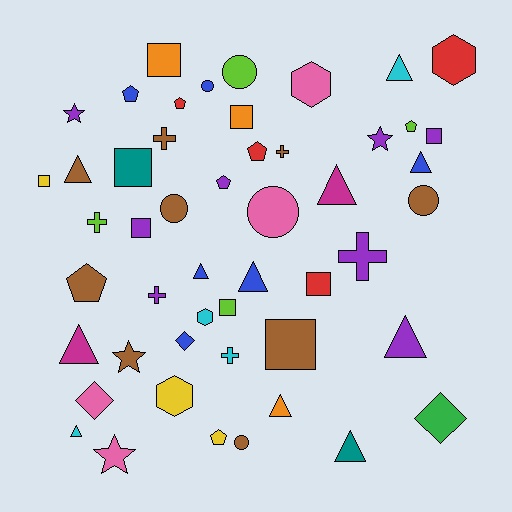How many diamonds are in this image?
There are 3 diamonds.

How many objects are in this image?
There are 50 objects.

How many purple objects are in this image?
There are 8 purple objects.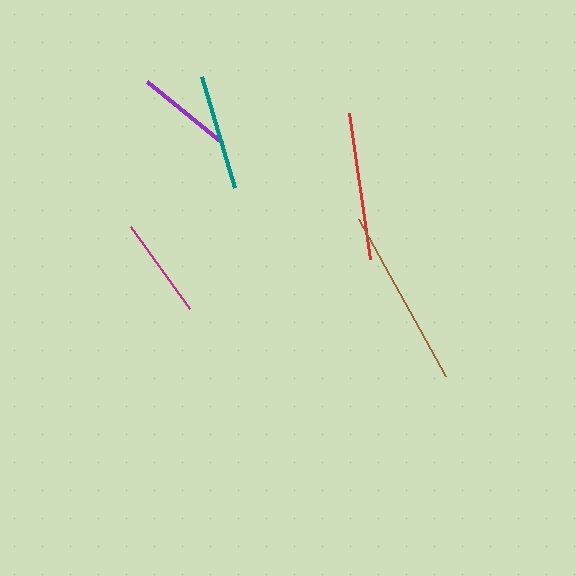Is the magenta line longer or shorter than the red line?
The red line is longer than the magenta line.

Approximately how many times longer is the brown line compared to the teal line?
The brown line is approximately 1.5 times the length of the teal line.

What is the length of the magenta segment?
The magenta segment is approximately 101 pixels long.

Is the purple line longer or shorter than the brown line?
The brown line is longer than the purple line.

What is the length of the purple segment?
The purple segment is approximately 97 pixels long.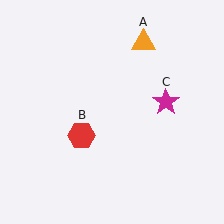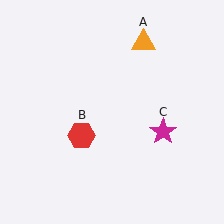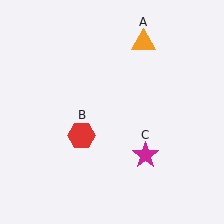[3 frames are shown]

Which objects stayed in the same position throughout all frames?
Orange triangle (object A) and red hexagon (object B) remained stationary.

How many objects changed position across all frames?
1 object changed position: magenta star (object C).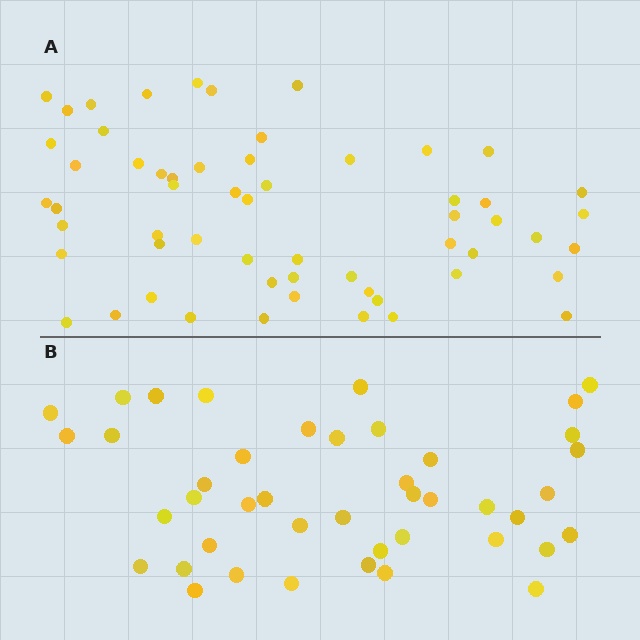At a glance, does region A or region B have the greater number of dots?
Region A (the top region) has more dots.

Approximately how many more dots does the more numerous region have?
Region A has approximately 15 more dots than region B.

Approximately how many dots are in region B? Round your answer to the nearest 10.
About 40 dots. (The exact count is 43, which rounds to 40.)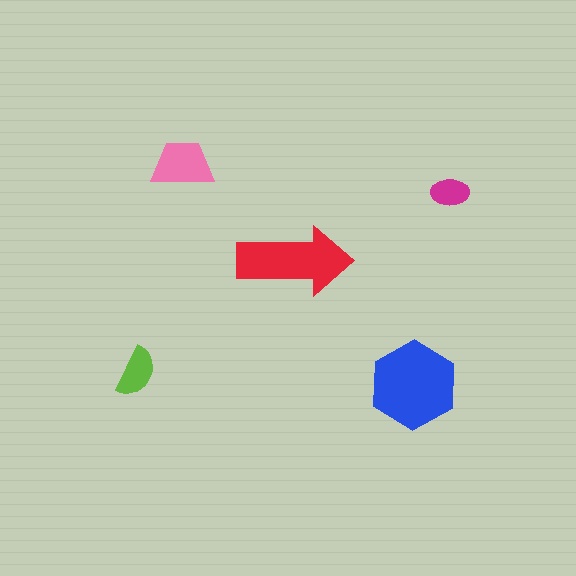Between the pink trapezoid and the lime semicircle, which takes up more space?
The pink trapezoid.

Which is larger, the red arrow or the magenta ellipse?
The red arrow.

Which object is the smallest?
The magenta ellipse.